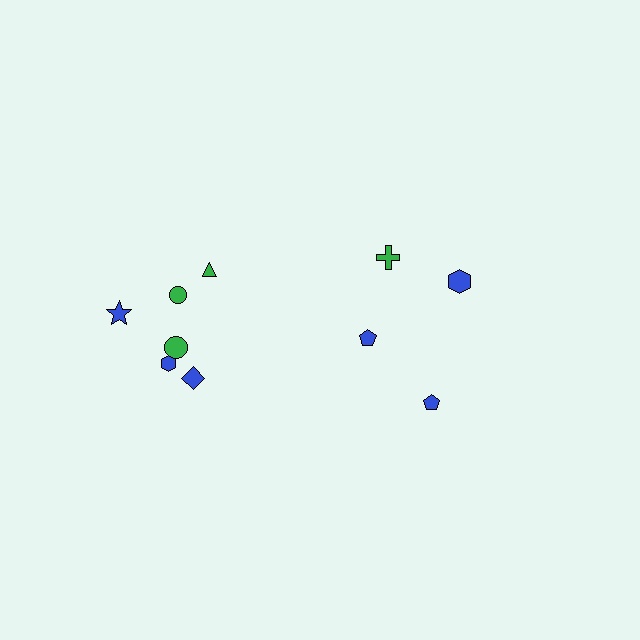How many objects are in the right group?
There are 4 objects.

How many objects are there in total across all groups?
There are 10 objects.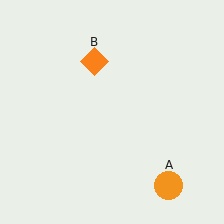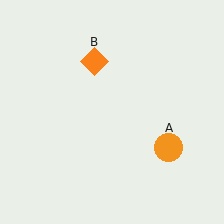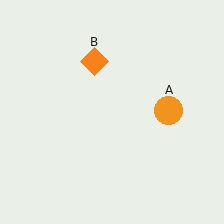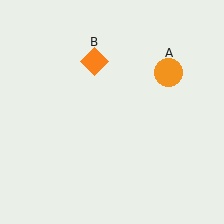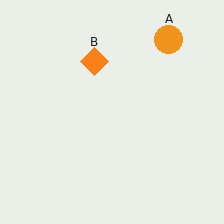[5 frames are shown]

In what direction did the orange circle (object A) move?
The orange circle (object A) moved up.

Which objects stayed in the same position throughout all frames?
Orange diamond (object B) remained stationary.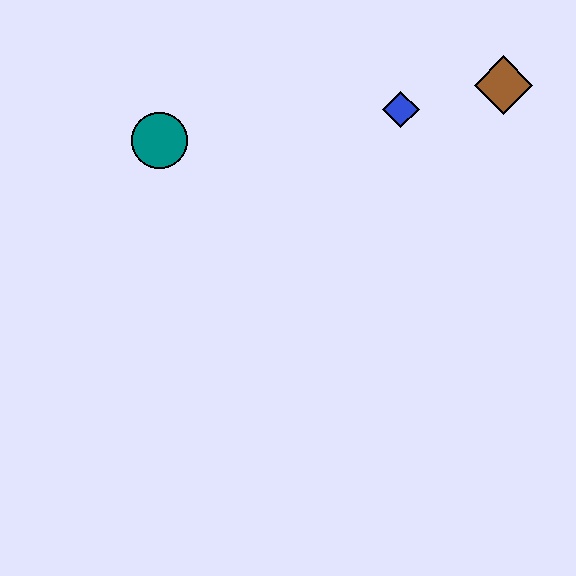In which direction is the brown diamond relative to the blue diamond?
The brown diamond is to the right of the blue diamond.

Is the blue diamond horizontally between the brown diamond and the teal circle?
Yes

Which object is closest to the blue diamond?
The brown diamond is closest to the blue diamond.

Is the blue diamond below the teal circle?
No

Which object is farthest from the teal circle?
The brown diamond is farthest from the teal circle.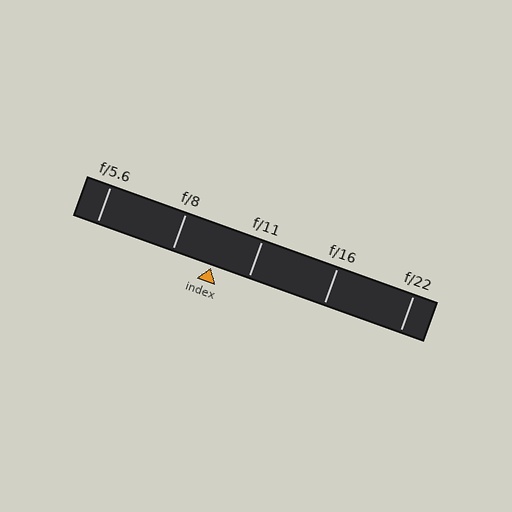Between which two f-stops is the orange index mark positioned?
The index mark is between f/8 and f/11.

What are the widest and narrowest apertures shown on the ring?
The widest aperture shown is f/5.6 and the narrowest is f/22.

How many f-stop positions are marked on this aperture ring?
There are 5 f-stop positions marked.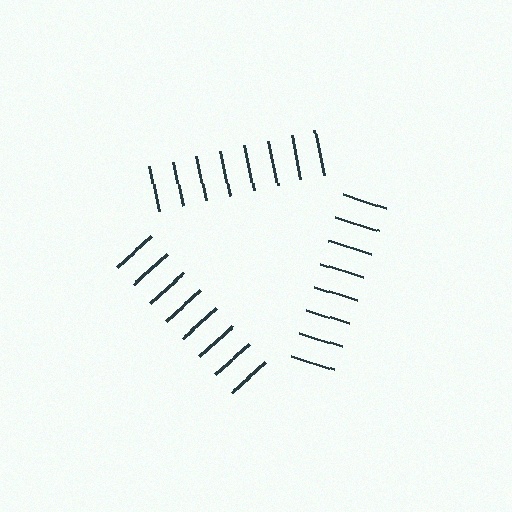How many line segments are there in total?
24 — 8 along each of the 3 edges.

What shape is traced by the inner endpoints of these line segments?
An illusory triangle — the line segments terminate on its edges but no continuous stroke is drawn.